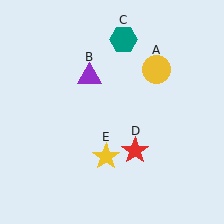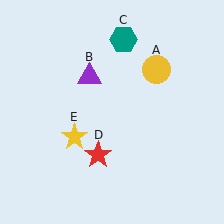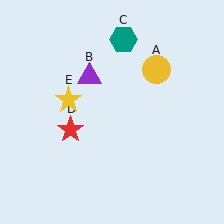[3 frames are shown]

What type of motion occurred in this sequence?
The red star (object D), yellow star (object E) rotated clockwise around the center of the scene.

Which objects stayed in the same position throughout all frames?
Yellow circle (object A) and purple triangle (object B) and teal hexagon (object C) remained stationary.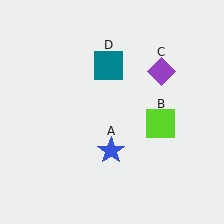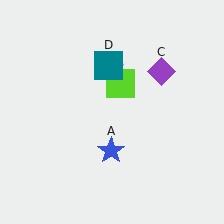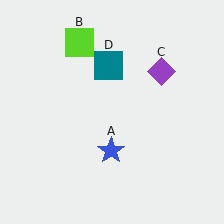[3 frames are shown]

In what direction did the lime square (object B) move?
The lime square (object B) moved up and to the left.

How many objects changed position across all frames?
1 object changed position: lime square (object B).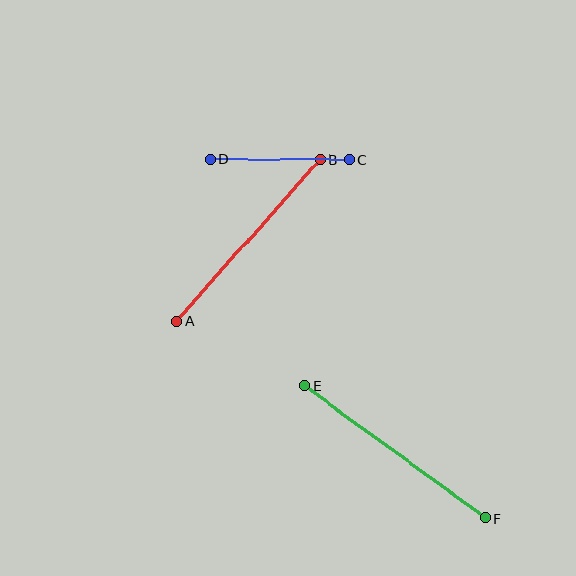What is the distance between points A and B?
The distance is approximately 216 pixels.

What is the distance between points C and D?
The distance is approximately 139 pixels.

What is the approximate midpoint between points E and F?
The midpoint is at approximately (395, 452) pixels.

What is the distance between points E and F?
The distance is approximately 224 pixels.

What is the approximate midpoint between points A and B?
The midpoint is at approximately (248, 240) pixels.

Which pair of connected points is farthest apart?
Points E and F are farthest apart.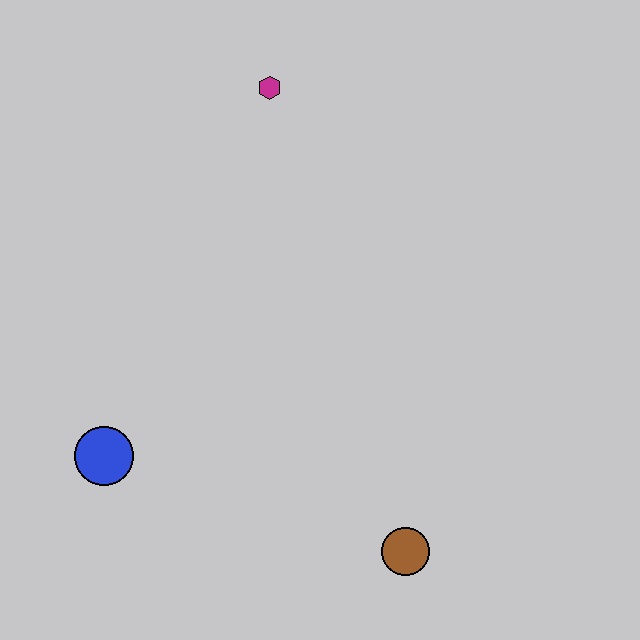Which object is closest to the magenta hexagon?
The blue circle is closest to the magenta hexagon.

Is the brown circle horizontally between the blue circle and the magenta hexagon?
No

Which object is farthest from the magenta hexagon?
The brown circle is farthest from the magenta hexagon.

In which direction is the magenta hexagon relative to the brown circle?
The magenta hexagon is above the brown circle.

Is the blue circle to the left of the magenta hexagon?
Yes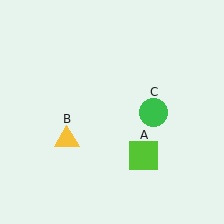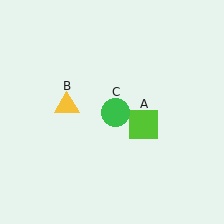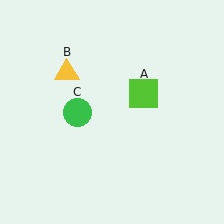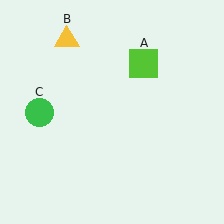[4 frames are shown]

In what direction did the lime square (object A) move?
The lime square (object A) moved up.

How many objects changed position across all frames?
3 objects changed position: lime square (object A), yellow triangle (object B), green circle (object C).